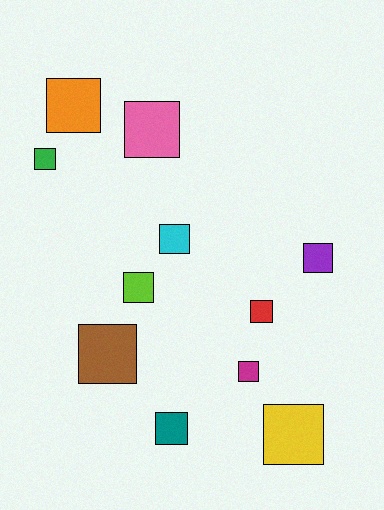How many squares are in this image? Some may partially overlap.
There are 11 squares.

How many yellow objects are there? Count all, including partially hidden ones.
There is 1 yellow object.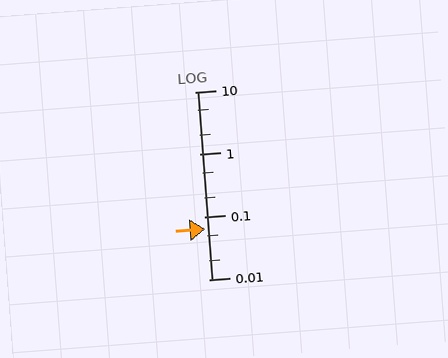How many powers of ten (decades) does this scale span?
The scale spans 3 decades, from 0.01 to 10.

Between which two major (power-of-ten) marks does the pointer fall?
The pointer is between 0.01 and 0.1.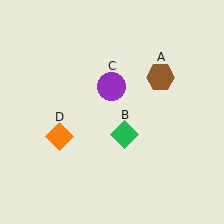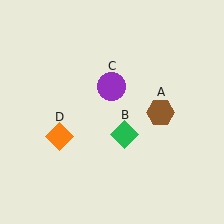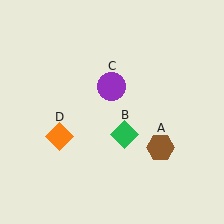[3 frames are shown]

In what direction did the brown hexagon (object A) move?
The brown hexagon (object A) moved down.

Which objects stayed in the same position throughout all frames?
Green diamond (object B) and purple circle (object C) and orange diamond (object D) remained stationary.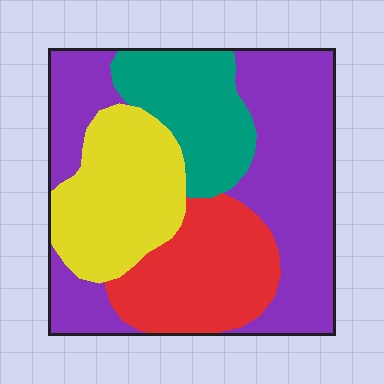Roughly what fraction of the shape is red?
Red covers roughly 20% of the shape.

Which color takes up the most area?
Purple, at roughly 40%.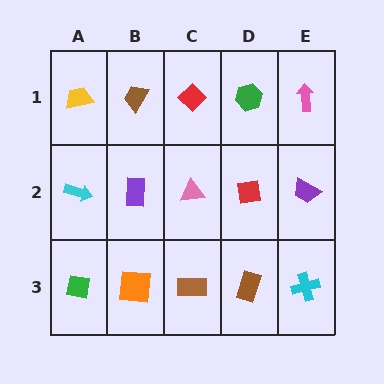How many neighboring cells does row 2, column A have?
3.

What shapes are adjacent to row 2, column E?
A pink arrow (row 1, column E), a cyan cross (row 3, column E), a red square (row 2, column D).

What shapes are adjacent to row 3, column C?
A pink triangle (row 2, column C), an orange square (row 3, column B), a brown rectangle (row 3, column D).